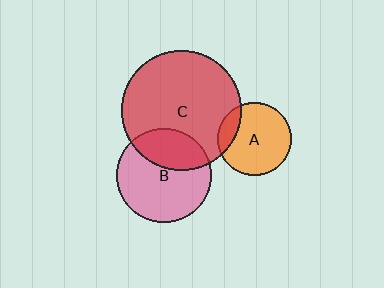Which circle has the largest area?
Circle C (red).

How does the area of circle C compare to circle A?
Approximately 2.7 times.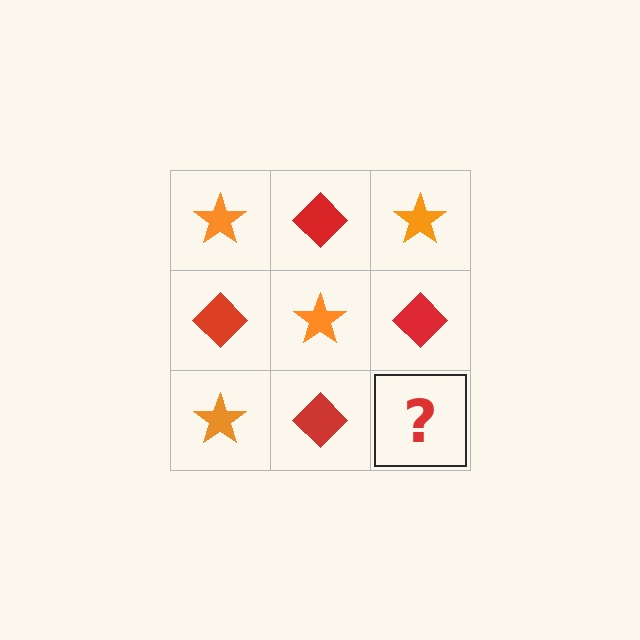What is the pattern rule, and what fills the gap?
The rule is that it alternates orange star and red diamond in a checkerboard pattern. The gap should be filled with an orange star.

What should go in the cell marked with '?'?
The missing cell should contain an orange star.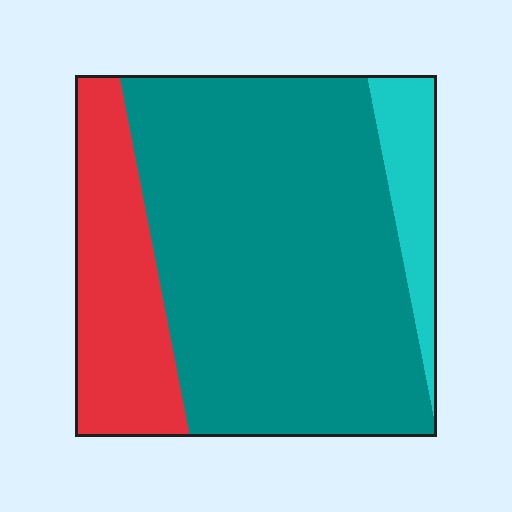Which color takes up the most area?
Teal, at roughly 70%.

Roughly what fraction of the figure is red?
Red covers roughly 20% of the figure.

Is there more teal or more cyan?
Teal.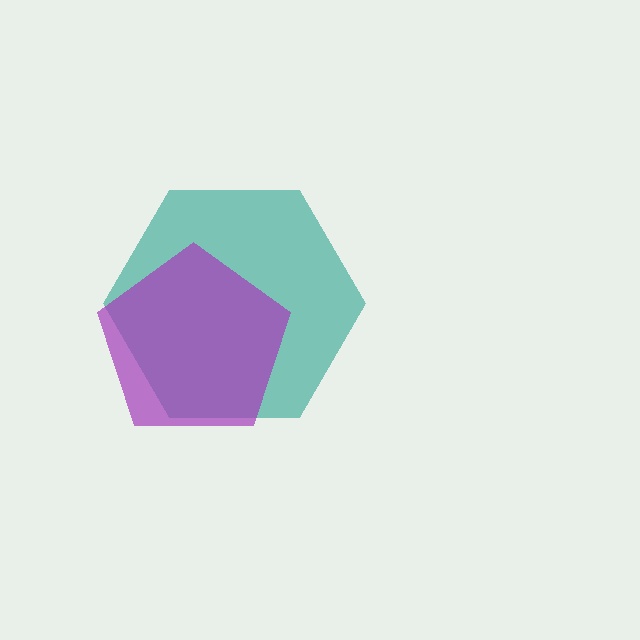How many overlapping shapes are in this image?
There are 2 overlapping shapes in the image.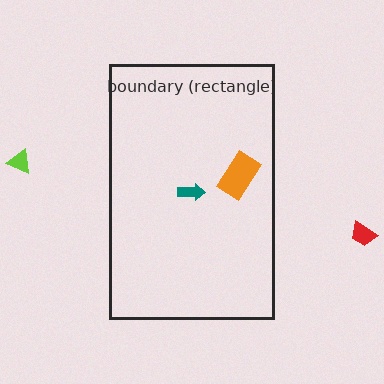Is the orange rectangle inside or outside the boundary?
Inside.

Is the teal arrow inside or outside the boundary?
Inside.